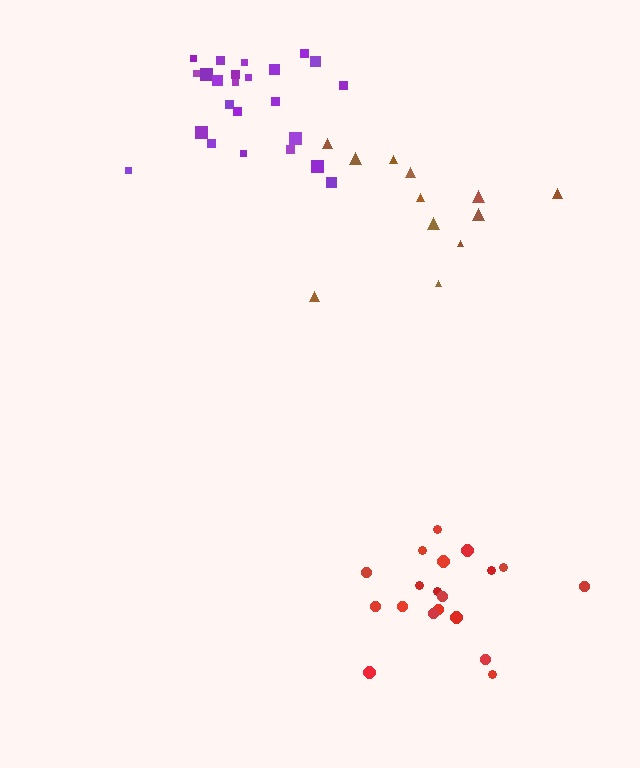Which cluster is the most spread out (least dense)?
Brown.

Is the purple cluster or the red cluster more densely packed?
Purple.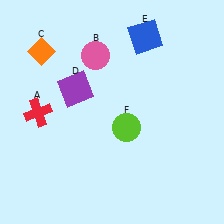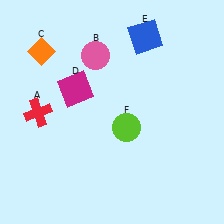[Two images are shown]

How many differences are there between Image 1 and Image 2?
There is 1 difference between the two images.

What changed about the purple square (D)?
In Image 1, D is purple. In Image 2, it changed to magenta.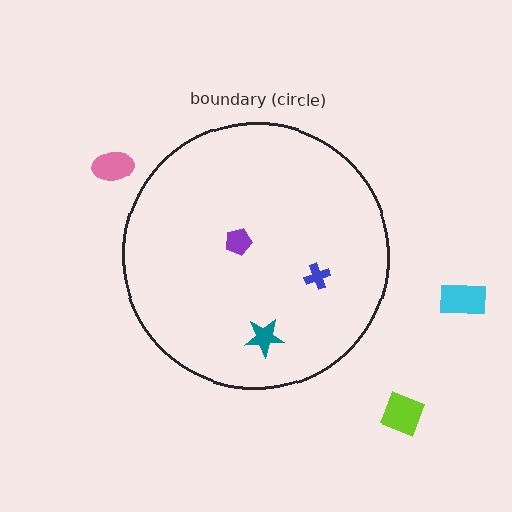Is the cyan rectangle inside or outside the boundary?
Outside.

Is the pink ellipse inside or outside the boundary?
Outside.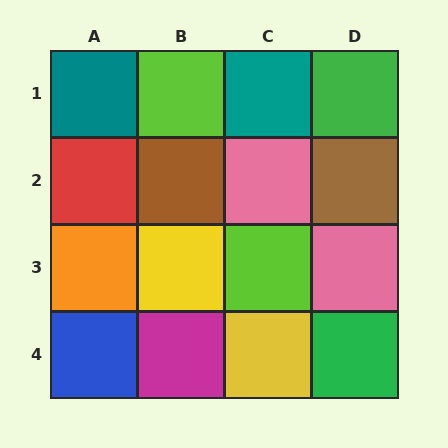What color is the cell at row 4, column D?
Green.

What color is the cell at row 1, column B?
Lime.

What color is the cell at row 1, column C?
Teal.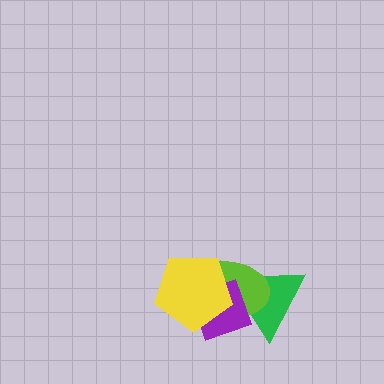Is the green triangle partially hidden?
Yes, it is partially covered by another shape.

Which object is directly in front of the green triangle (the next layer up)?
The lime ellipse is directly in front of the green triangle.